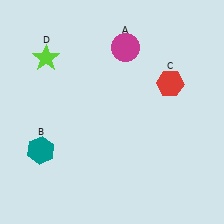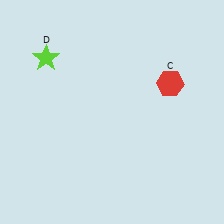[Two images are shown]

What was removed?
The teal hexagon (B), the magenta circle (A) were removed in Image 2.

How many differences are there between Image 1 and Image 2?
There are 2 differences between the two images.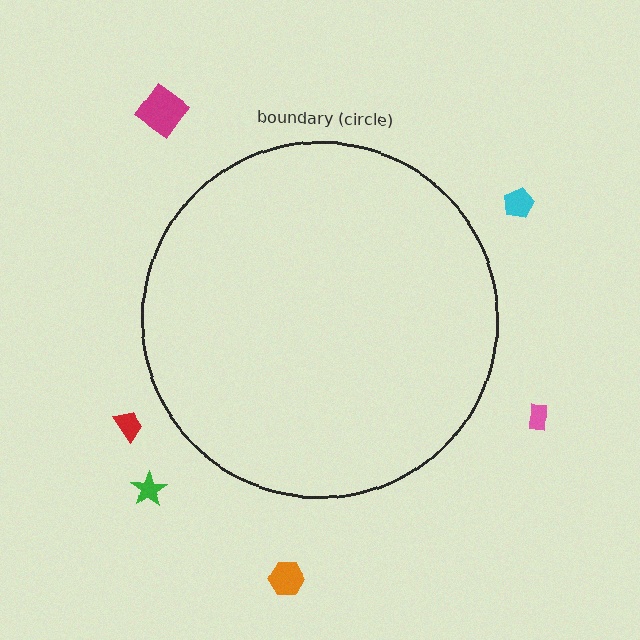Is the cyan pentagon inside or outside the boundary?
Outside.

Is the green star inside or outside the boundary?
Outside.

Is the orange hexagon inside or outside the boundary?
Outside.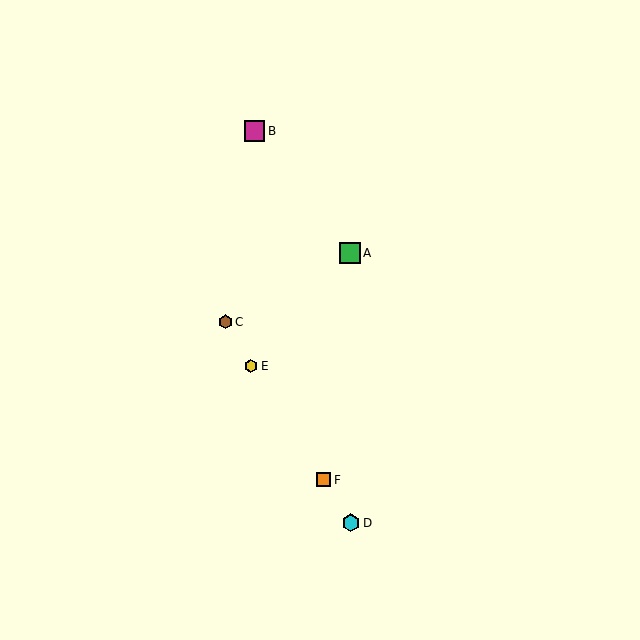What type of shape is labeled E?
Shape E is a yellow hexagon.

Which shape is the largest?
The magenta square (labeled B) is the largest.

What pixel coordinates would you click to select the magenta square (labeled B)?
Click at (254, 131) to select the magenta square B.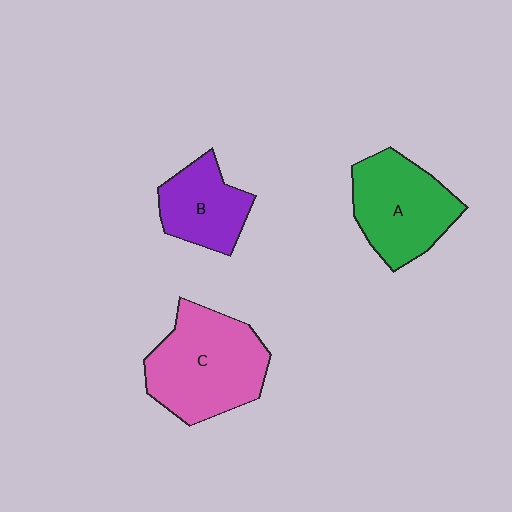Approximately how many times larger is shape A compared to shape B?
Approximately 1.4 times.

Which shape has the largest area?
Shape C (pink).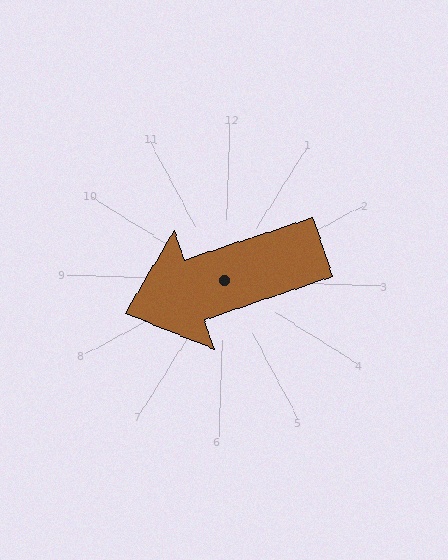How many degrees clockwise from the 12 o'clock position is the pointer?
Approximately 249 degrees.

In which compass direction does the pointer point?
West.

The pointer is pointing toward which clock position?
Roughly 8 o'clock.